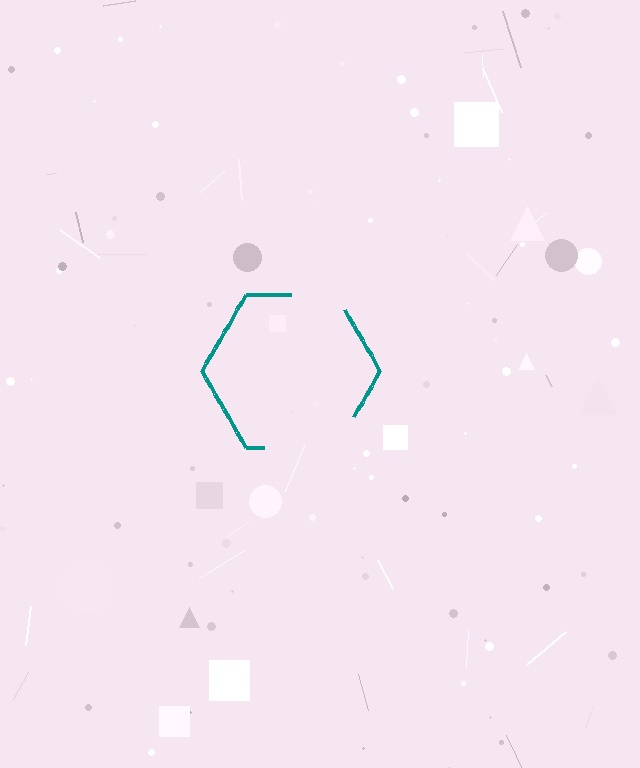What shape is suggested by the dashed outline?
The dashed outline suggests a hexagon.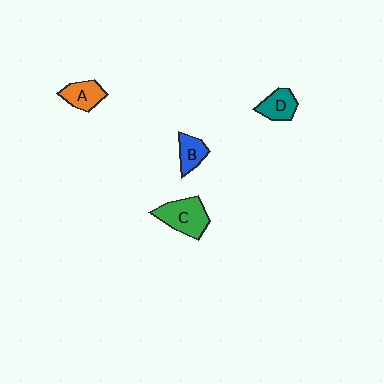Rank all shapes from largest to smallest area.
From largest to smallest: C (green), A (orange), D (teal), B (blue).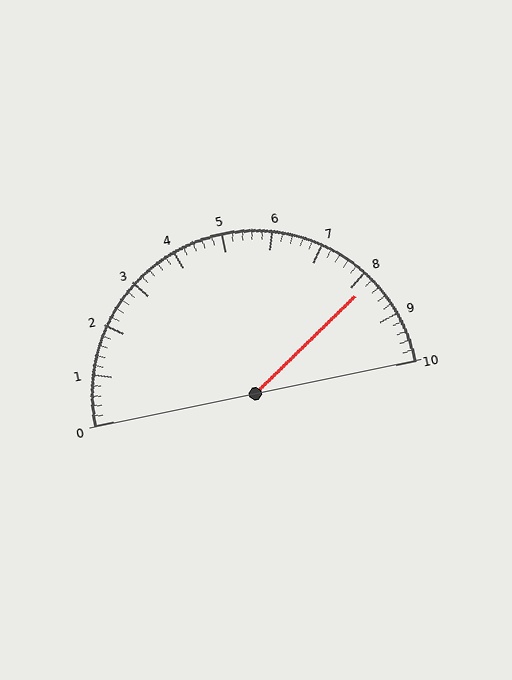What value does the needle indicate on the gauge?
The needle indicates approximately 8.2.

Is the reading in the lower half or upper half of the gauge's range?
The reading is in the upper half of the range (0 to 10).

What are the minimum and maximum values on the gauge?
The gauge ranges from 0 to 10.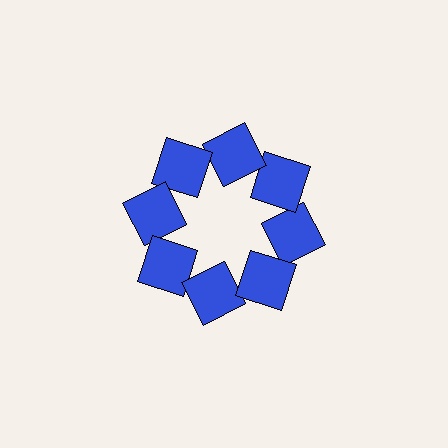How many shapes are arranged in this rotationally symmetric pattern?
There are 8 shapes, arranged in 8 groups of 1.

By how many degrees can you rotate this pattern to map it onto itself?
The pattern maps onto itself every 45 degrees of rotation.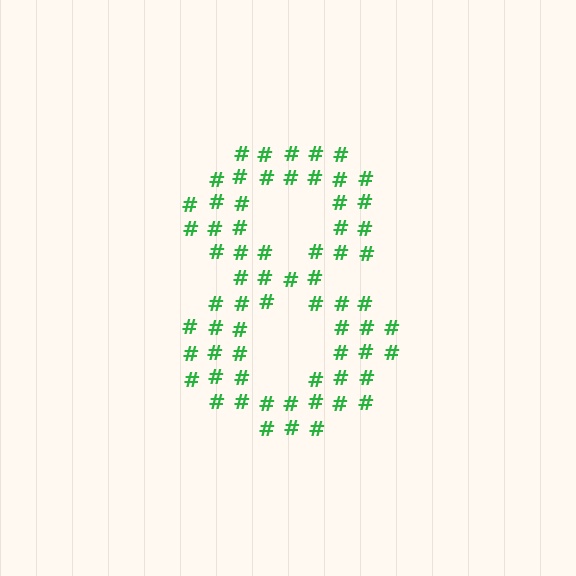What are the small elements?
The small elements are hash symbols.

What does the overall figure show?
The overall figure shows the digit 8.